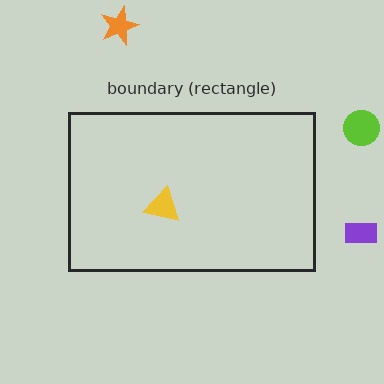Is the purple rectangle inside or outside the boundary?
Outside.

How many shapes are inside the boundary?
1 inside, 3 outside.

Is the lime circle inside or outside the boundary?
Outside.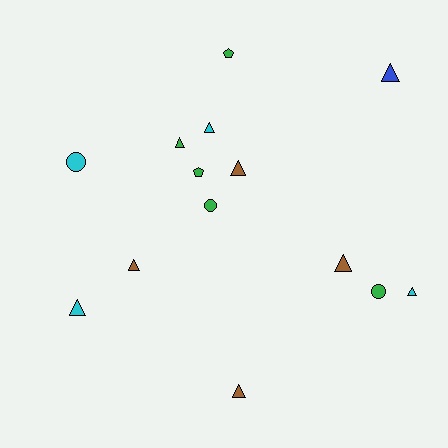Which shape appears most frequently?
Triangle, with 9 objects.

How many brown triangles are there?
There are 4 brown triangles.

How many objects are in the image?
There are 14 objects.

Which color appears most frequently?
Green, with 5 objects.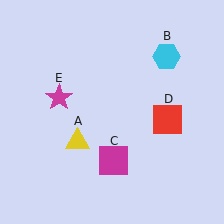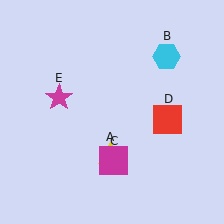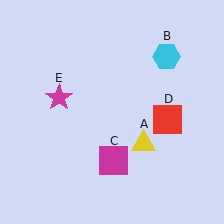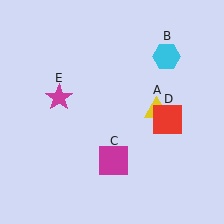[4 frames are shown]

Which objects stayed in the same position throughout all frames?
Cyan hexagon (object B) and magenta square (object C) and red square (object D) and magenta star (object E) remained stationary.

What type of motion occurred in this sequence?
The yellow triangle (object A) rotated counterclockwise around the center of the scene.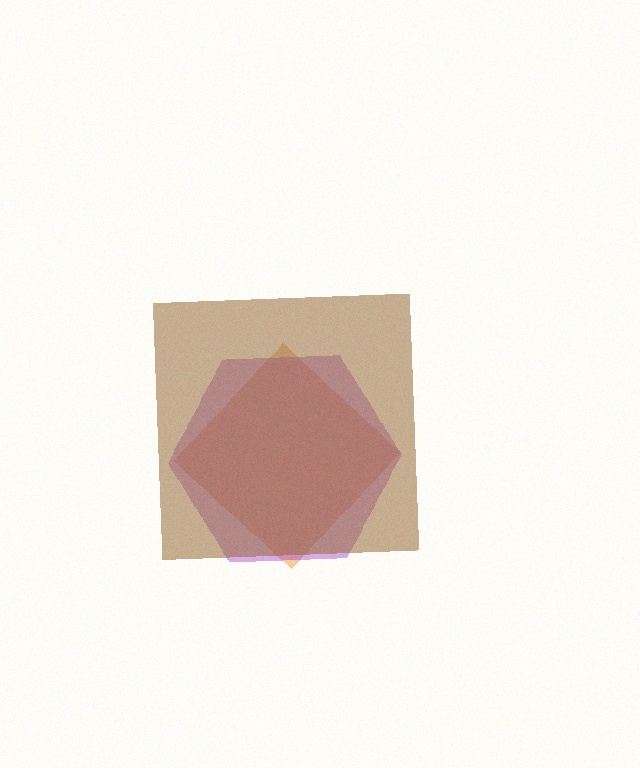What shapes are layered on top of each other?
The layered shapes are: an orange diamond, a purple hexagon, a brown square.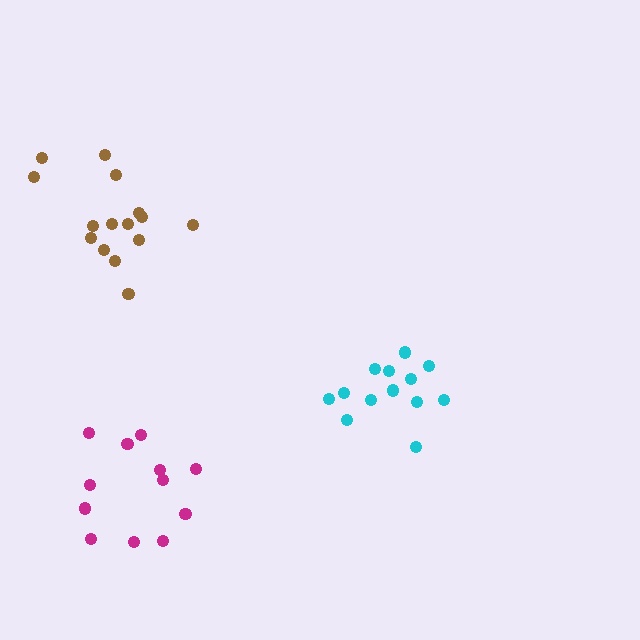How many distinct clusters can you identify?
There are 3 distinct clusters.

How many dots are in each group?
Group 1: 12 dots, Group 2: 13 dots, Group 3: 15 dots (40 total).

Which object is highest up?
The brown cluster is topmost.